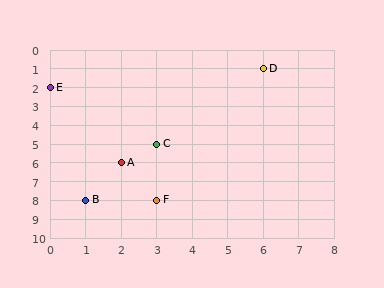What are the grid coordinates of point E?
Point E is at grid coordinates (0, 2).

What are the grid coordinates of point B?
Point B is at grid coordinates (1, 8).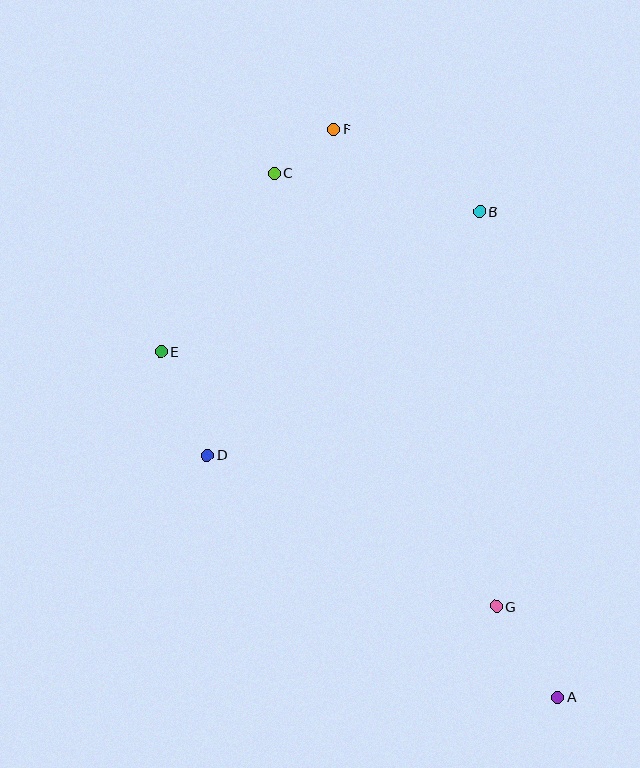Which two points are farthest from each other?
Points A and F are farthest from each other.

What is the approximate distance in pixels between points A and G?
The distance between A and G is approximately 110 pixels.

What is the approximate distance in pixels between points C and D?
The distance between C and D is approximately 290 pixels.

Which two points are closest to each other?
Points C and F are closest to each other.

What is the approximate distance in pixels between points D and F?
The distance between D and F is approximately 349 pixels.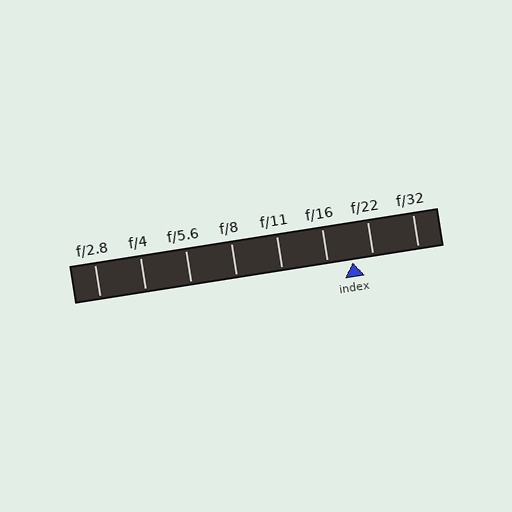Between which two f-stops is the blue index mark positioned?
The index mark is between f/16 and f/22.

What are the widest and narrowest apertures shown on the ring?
The widest aperture shown is f/2.8 and the narrowest is f/32.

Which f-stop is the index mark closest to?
The index mark is closest to f/22.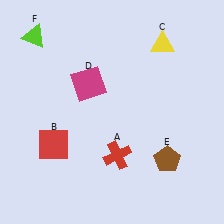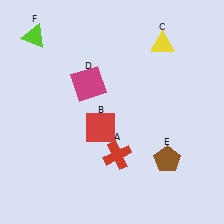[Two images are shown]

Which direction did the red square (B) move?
The red square (B) moved right.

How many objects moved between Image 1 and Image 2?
1 object moved between the two images.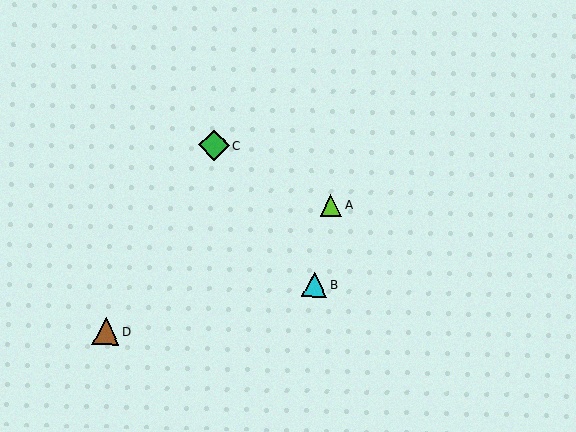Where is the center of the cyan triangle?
The center of the cyan triangle is at (314, 285).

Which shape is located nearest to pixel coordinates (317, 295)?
The cyan triangle (labeled B) at (314, 285) is nearest to that location.